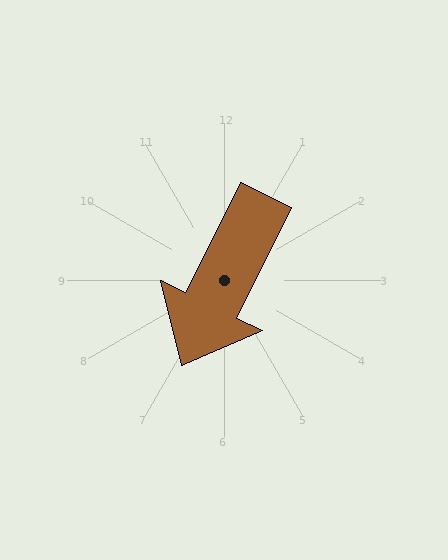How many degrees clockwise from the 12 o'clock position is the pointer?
Approximately 206 degrees.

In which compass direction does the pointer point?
Southwest.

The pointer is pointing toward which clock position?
Roughly 7 o'clock.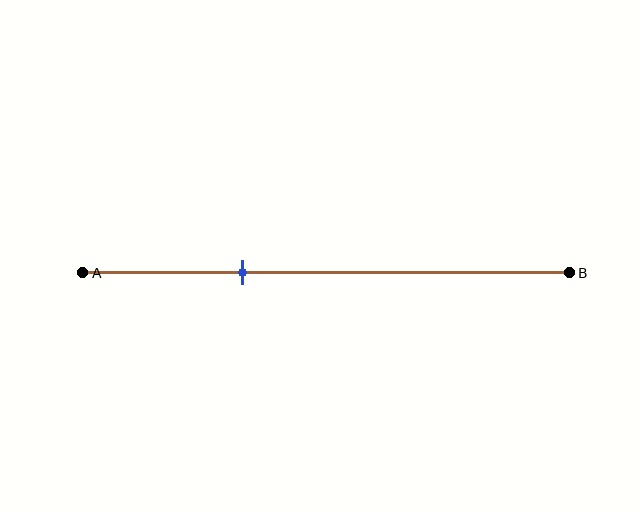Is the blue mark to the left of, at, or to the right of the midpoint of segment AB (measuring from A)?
The blue mark is to the left of the midpoint of segment AB.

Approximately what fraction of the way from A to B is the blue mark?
The blue mark is approximately 35% of the way from A to B.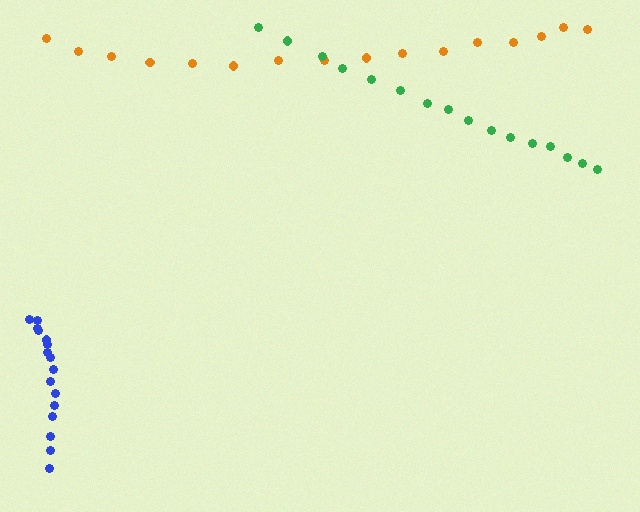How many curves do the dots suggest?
There are 3 distinct paths.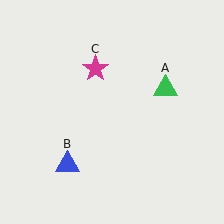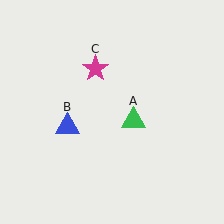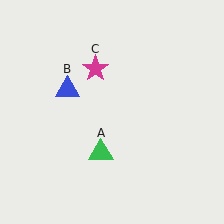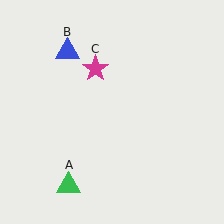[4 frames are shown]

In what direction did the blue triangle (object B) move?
The blue triangle (object B) moved up.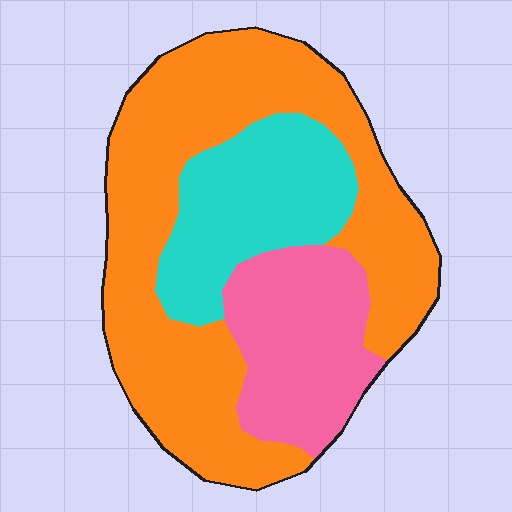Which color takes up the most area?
Orange, at roughly 55%.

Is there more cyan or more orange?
Orange.